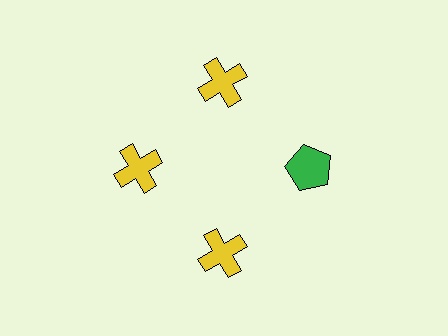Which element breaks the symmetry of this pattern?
The green pentagon at roughly the 3 o'clock position breaks the symmetry. All other shapes are yellow crosses.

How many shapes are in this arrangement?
There are 4 shapes arranged in a ring pattern.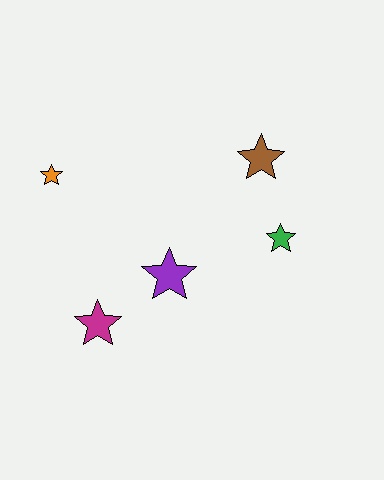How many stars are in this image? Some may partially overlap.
There are 5 stars.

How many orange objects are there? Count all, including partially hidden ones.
There is 1 orange object.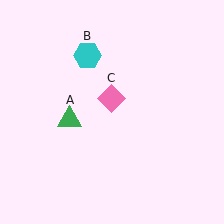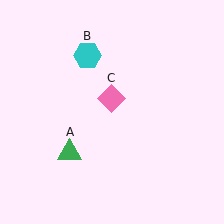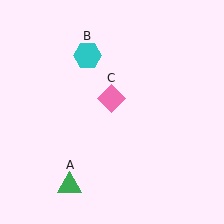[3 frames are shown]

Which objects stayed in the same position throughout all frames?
Cyan hexagon (object B) and pink diamond (object C) remained stationary.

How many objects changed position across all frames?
1 object changed position: green triangle (object A).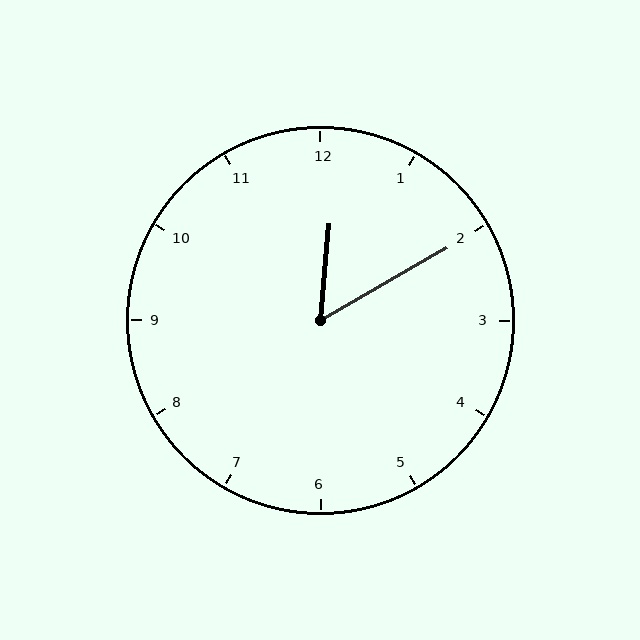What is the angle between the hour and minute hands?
Approximately 55 degrees.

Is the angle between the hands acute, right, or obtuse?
It is acute.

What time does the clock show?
12:10.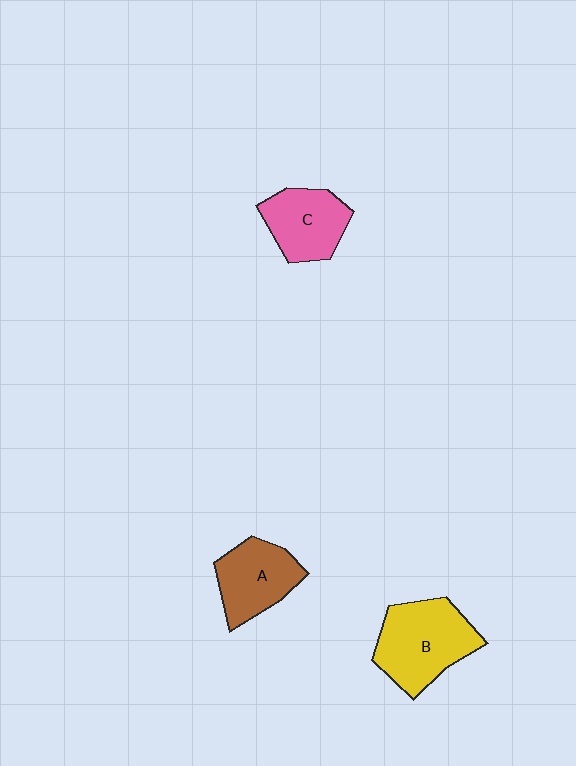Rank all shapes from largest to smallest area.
From largest to smallest: B (yellow), A (brown), C (pink).